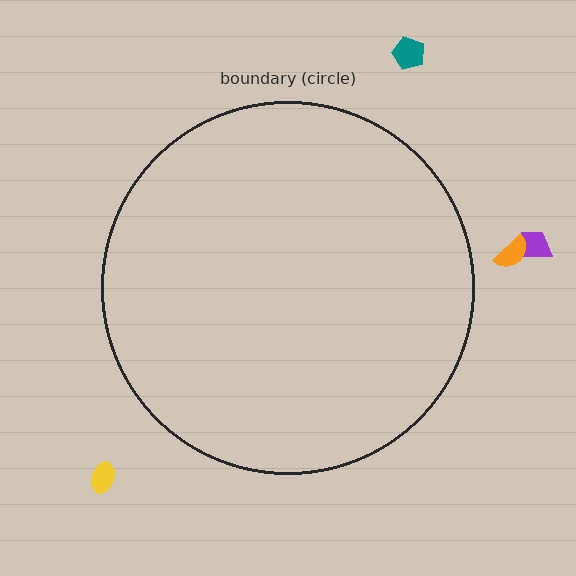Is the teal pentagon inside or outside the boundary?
Outside.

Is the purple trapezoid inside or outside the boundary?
Outside.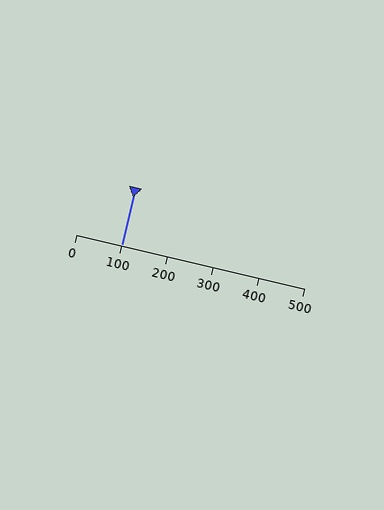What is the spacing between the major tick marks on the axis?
The major ticks are spaced 100 apart.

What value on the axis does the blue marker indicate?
The marker indicates approximately 100.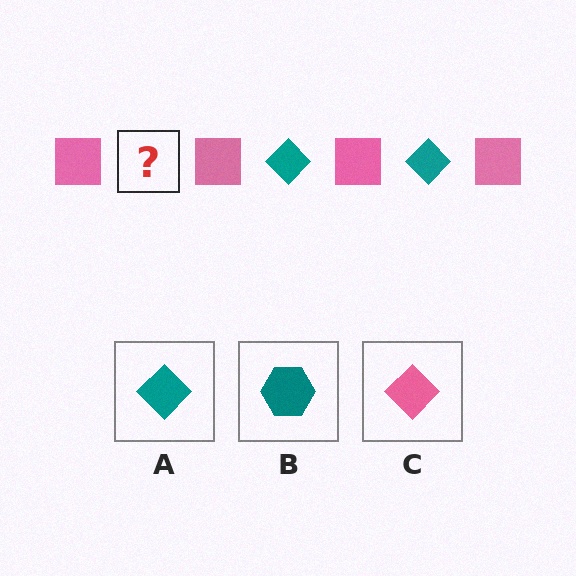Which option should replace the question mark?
Option A.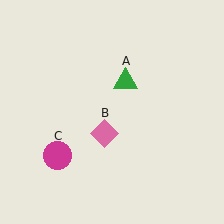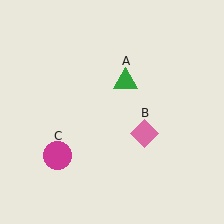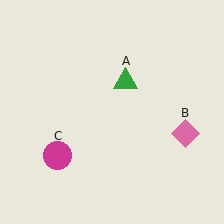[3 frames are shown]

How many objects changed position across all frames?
1 object changed position: pink diamond (object B).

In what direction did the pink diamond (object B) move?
The pink diamond (object B) moved right.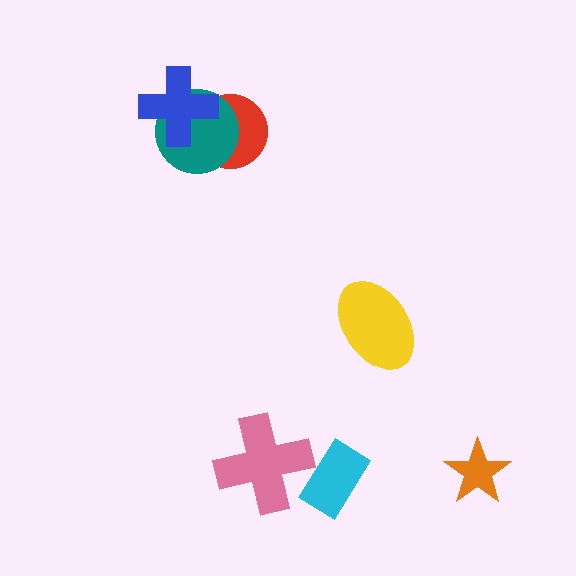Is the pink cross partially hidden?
Yes, it is partially covered by another shape.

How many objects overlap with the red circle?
2 objects overlap with the red circle.